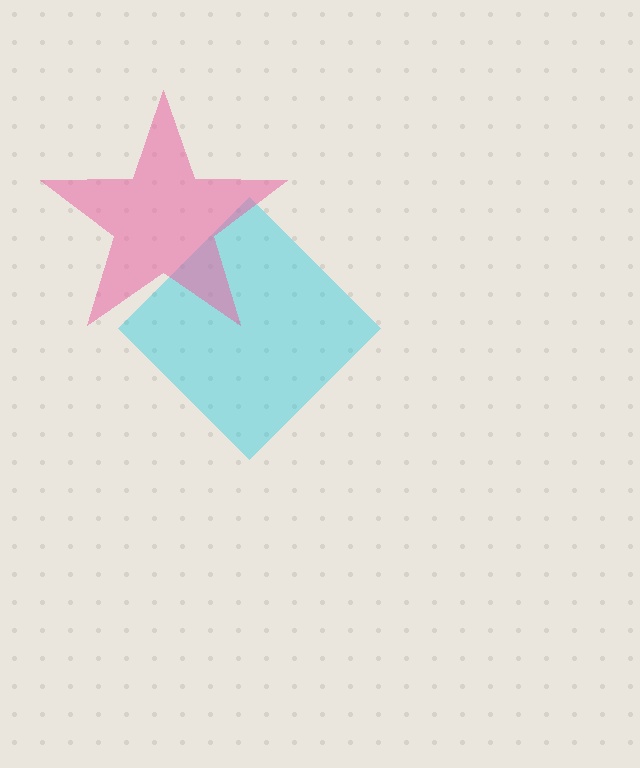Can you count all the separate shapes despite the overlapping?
Yes, there are 2 separate shapes.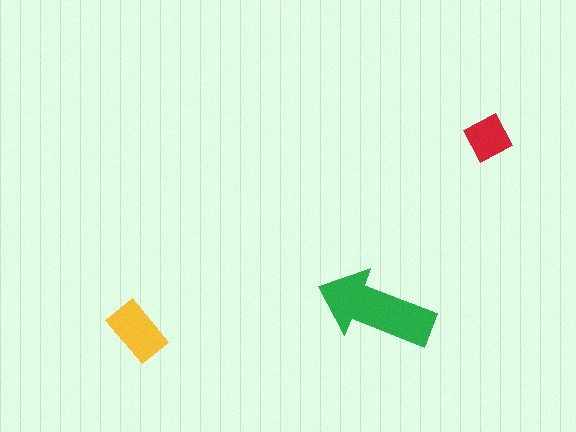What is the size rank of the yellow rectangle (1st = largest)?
2nd.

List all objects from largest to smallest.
The green arrow, the yellow rectangle, the red square.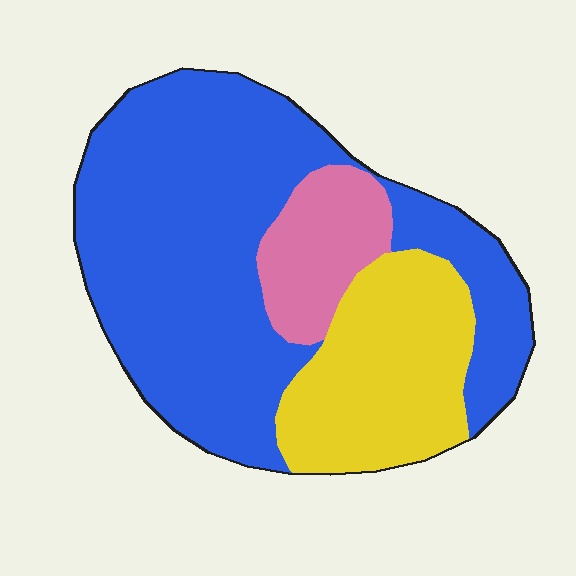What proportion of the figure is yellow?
Yellow takes up about one quarter (1/4) of the figure.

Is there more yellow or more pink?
Yellow.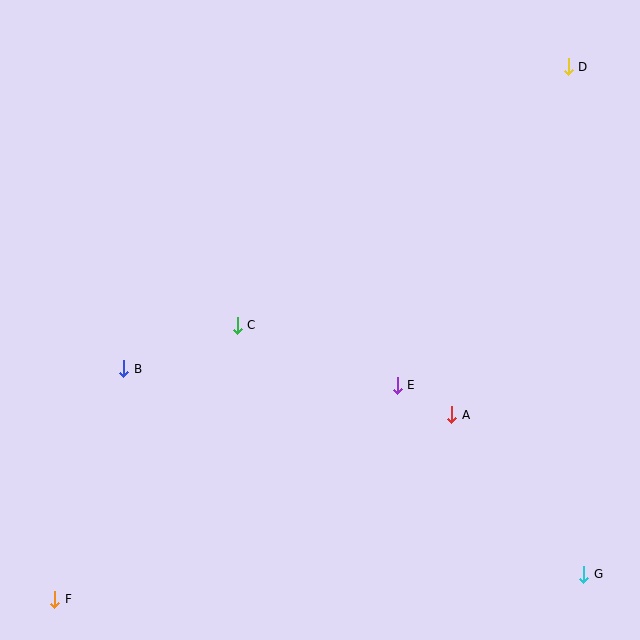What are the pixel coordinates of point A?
Point A is at (452, 415).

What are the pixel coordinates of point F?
Point F is at (55, 599).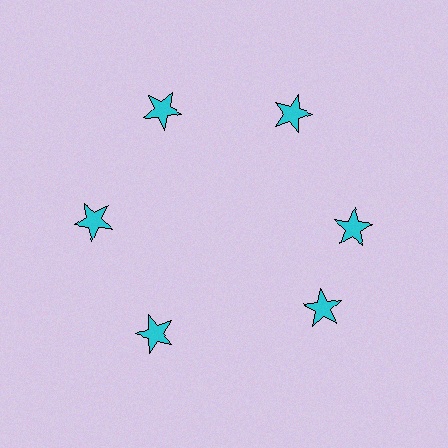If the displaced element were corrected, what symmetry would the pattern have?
It would have 6-fold rotational symmetry — the pattern would map onto itself every 60 degrees.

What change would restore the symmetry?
The symmetry would be restored by rotating it back into even spacing with its neighbors so that all 6 stars sit at equal angles and equal distance from the center.